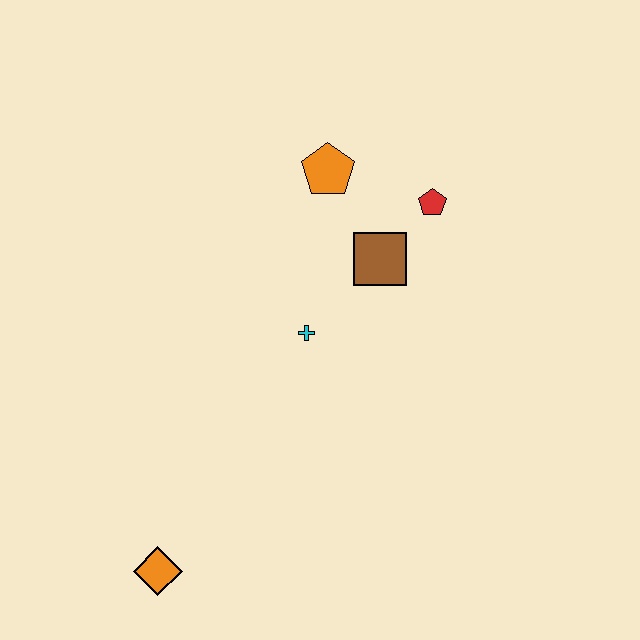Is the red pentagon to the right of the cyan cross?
Yes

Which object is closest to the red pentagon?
The brown square is closest to the red pentagon.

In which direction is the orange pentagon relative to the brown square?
The orange pentagon is above the brown square.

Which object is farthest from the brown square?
The orange diamond is farthest from the brown square.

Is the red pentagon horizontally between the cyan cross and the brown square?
No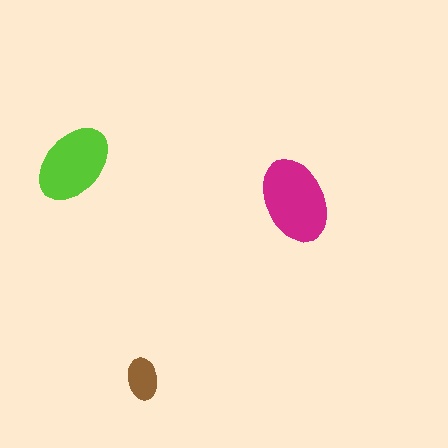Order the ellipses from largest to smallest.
the magenta one, the lime one, the brown one.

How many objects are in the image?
There are 3 objects in the image.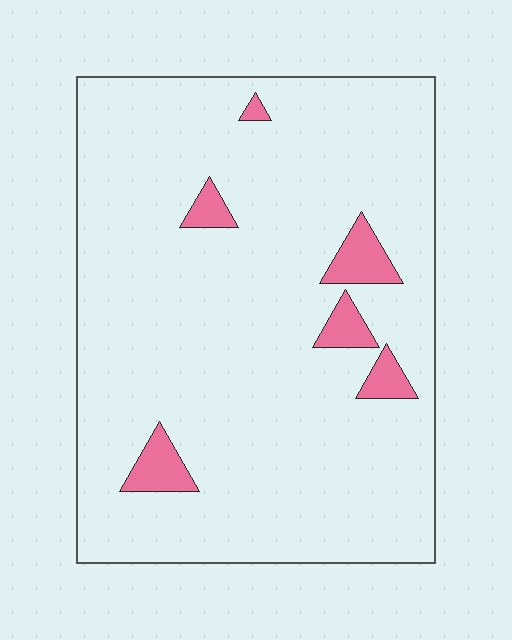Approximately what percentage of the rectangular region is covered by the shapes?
Approximately 5%.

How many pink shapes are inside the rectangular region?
6.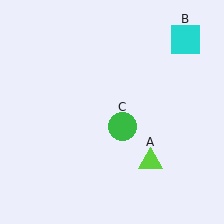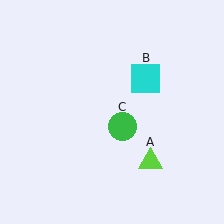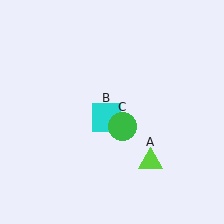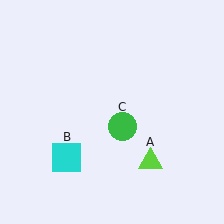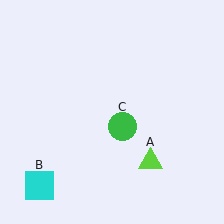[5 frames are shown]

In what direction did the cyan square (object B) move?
The cyan square (object B) moved down and to the left.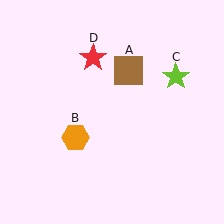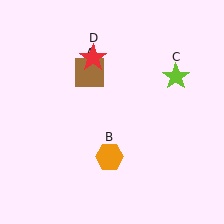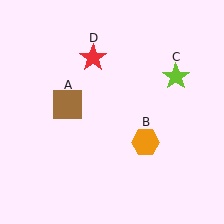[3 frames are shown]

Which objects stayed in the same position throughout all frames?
Lime star (object C) and red star (object D) remained stationary.